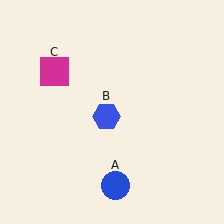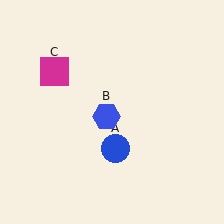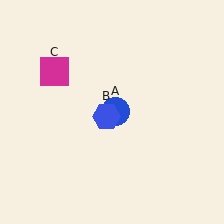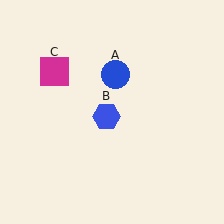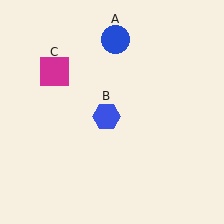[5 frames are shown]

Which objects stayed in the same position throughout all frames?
Blue hexagon (object B) and magenta square (object C) remained stationary.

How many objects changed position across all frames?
1 object changed position: blue circle (object A).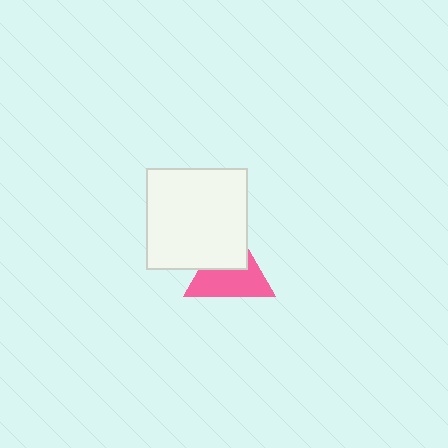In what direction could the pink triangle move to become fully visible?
The pink triangle could move toward the lower-right. That would shift it out from behind the white square entirely.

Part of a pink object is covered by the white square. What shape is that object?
It is a triangle.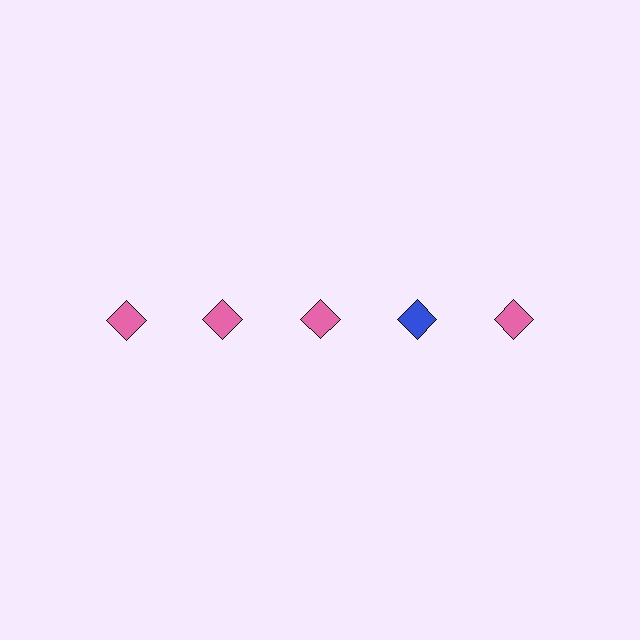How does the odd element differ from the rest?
It has a different color: blue instead of pink.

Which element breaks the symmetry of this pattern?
The blue diamond in the top row, second from right column breaks the symmetry. All other shapes are pink diamonds.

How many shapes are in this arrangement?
There are 5 shapes arranged in a grid pattern.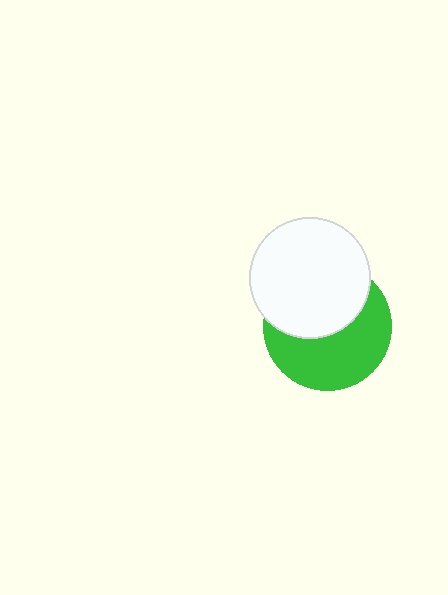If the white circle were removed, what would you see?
You would see the complete green circle.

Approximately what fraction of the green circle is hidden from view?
Roughly 47% of the green circle is hidden behind the white circle.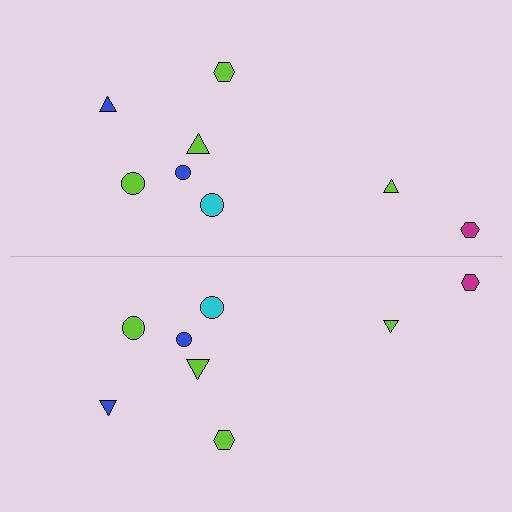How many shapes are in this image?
There are 16 shapes in this image.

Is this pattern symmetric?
Yes, this pattern has bilateral (reflection) symmetry.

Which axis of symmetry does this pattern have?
The pattern has a horizontal axis of symmetry running through the center of the image.